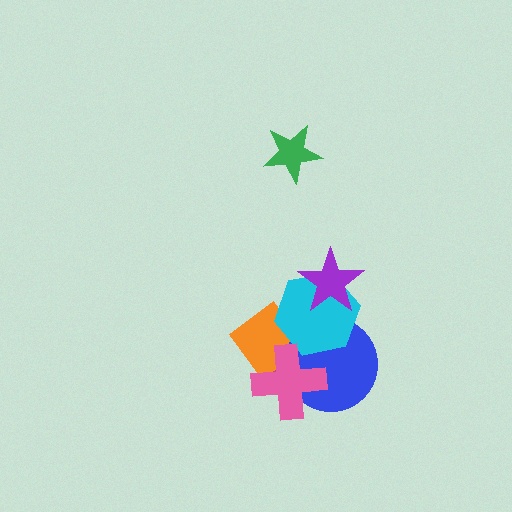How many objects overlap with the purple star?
1 object overlaps with the purple star.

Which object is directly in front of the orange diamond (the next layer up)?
The cyan hexagon is directly in front of the orange diamond.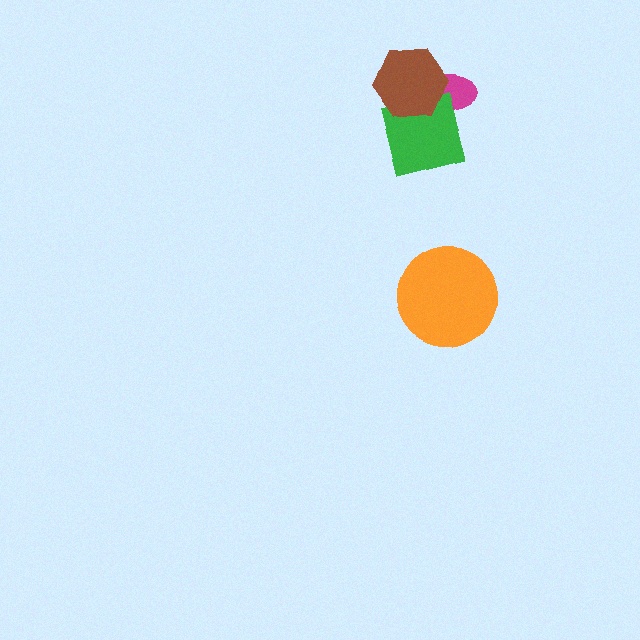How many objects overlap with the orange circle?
0 objects overlap with the orange circle.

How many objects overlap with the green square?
2 objects overlap with the green square.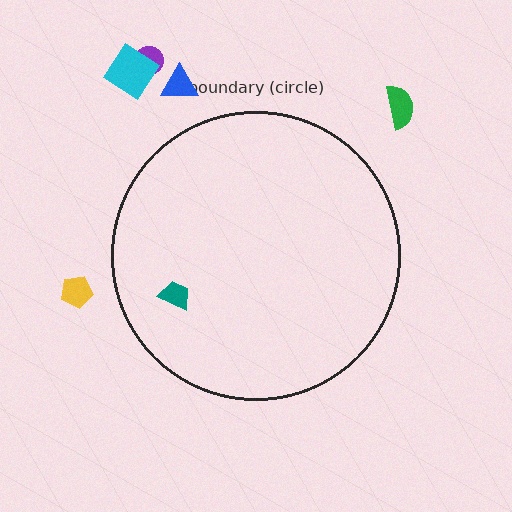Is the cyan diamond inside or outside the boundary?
Outside.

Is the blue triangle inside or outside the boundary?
Outside.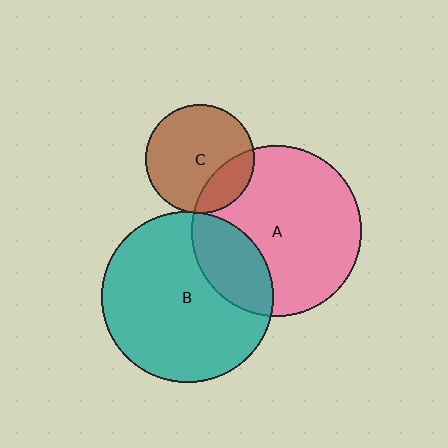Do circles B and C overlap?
Yes.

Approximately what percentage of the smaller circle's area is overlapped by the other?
Approximately 5%.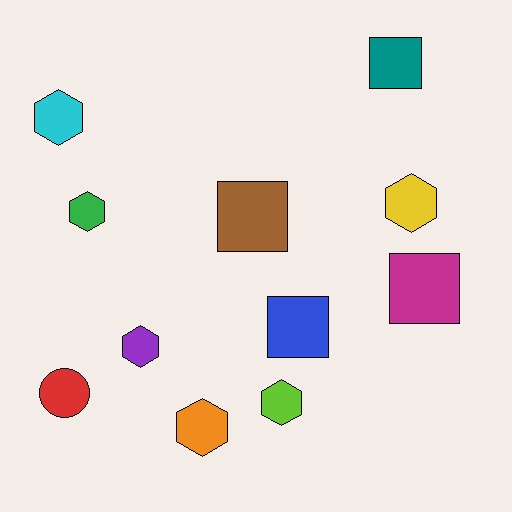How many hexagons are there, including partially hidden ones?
There are 6 hexagons.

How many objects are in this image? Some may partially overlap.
There are 11 objects.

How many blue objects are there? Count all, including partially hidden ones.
There is 1 blue object.